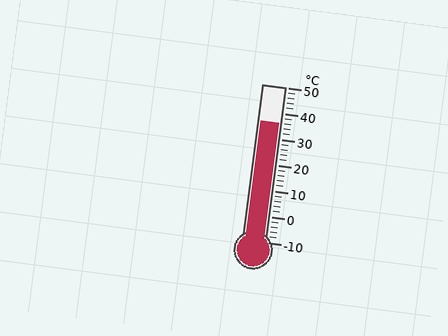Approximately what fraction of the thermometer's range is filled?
The thermometer is filled to approximately 75% of its range.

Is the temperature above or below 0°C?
The temperature is above 0°C.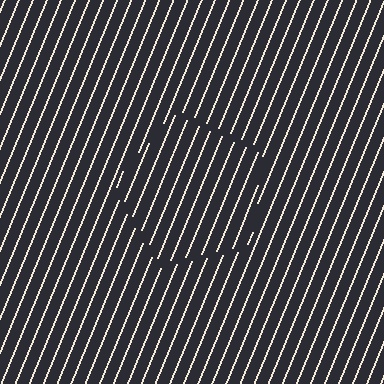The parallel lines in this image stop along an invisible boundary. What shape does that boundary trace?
An illusory pentagon. The interior of the shape contains the same grating, shifted by half a period — the contour is defined by the phase discontinuity where line-ends from the inner and outer gratings abut.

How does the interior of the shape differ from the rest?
The interior of the shape contains the same grating, shifted by half a period — the contour is defined by the phase discontinuity where line-ends from the inner and outer gratings abut.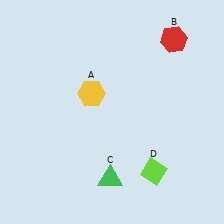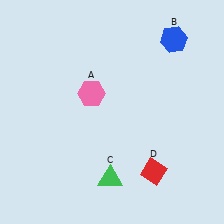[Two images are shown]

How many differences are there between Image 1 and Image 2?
There are 3 differences between the two images.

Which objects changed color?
A changed from yellow to pink. B changed from red to blue. D changed from lime to red.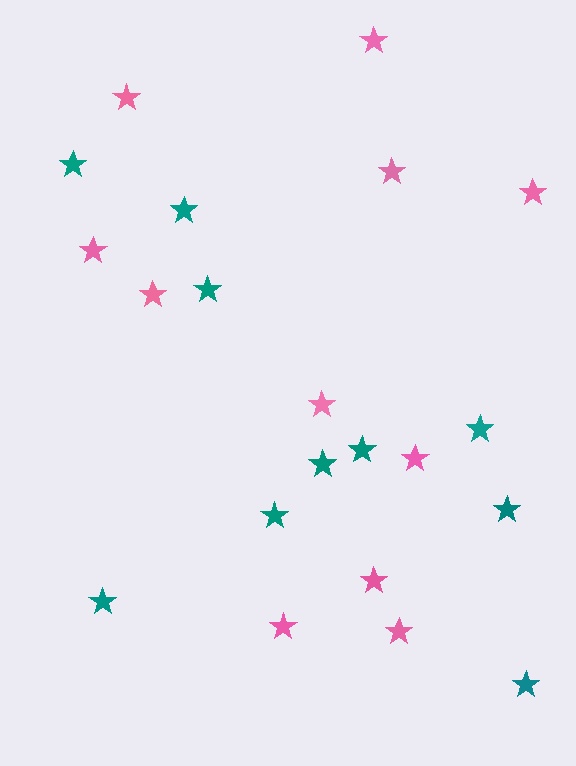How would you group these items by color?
There are 2 groups: one group of pink stars (11) and one group of teal stars (10).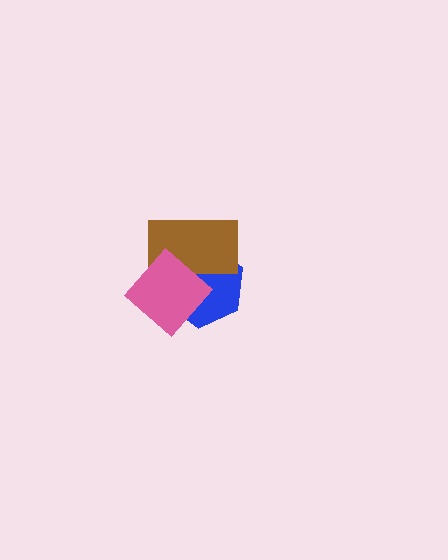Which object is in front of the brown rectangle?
The pink diamond is in front of the brown rectangle.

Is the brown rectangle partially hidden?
Yes, it is partially covered by another shape.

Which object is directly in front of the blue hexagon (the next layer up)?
The brown rectangle is directly in front of the blue hexagon.